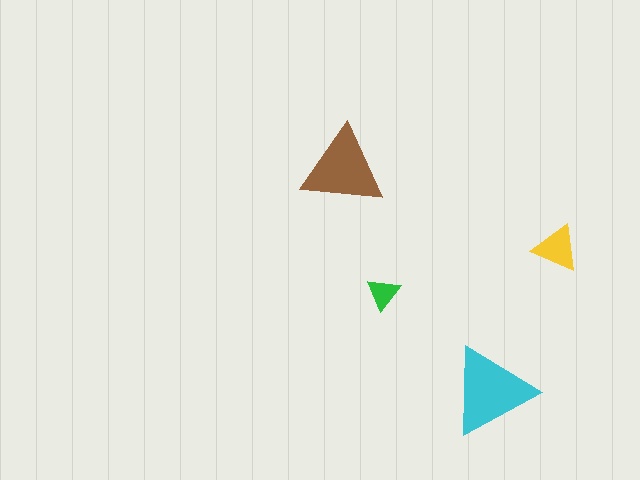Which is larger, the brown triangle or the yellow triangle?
The brown one.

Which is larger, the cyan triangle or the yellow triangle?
The cyan one.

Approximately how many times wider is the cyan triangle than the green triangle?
About 2.5 times wider.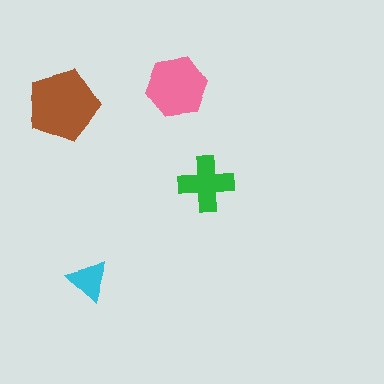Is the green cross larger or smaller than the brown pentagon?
Smaller.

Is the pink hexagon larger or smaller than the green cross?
Larger.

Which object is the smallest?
The cyan triangle.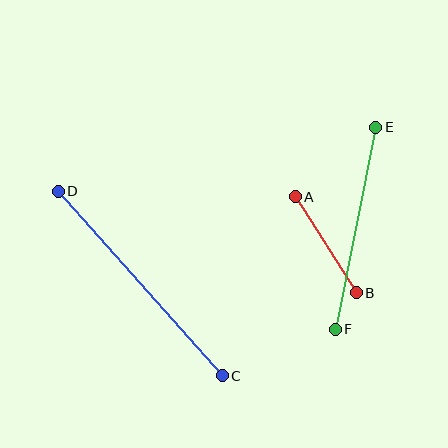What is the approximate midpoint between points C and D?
The midpoint is at approximately (140, 284) pixels.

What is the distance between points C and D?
The distance is approximately 247 pixels.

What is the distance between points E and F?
The distance is approximately 206 pixels.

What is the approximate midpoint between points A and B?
The midpoint is at approximately (326, 245) pixels.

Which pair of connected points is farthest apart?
Points C and D are farthest apart.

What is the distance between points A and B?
The distance is approximately 114 pixels.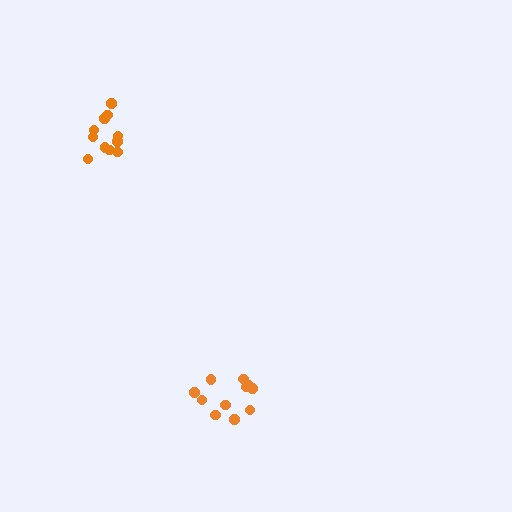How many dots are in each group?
Group 1: 11 dots, Group 2: 11 dots (22 total).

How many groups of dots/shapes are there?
There are 2 groups.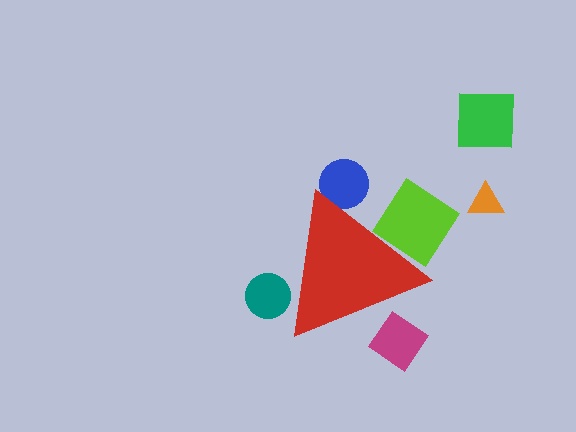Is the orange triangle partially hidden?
No, the orange triangle is fully visible.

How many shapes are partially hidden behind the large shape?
4 shapes are partially hidden.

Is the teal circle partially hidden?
Yes, the teal circle is partially hidden behind the red triangle.